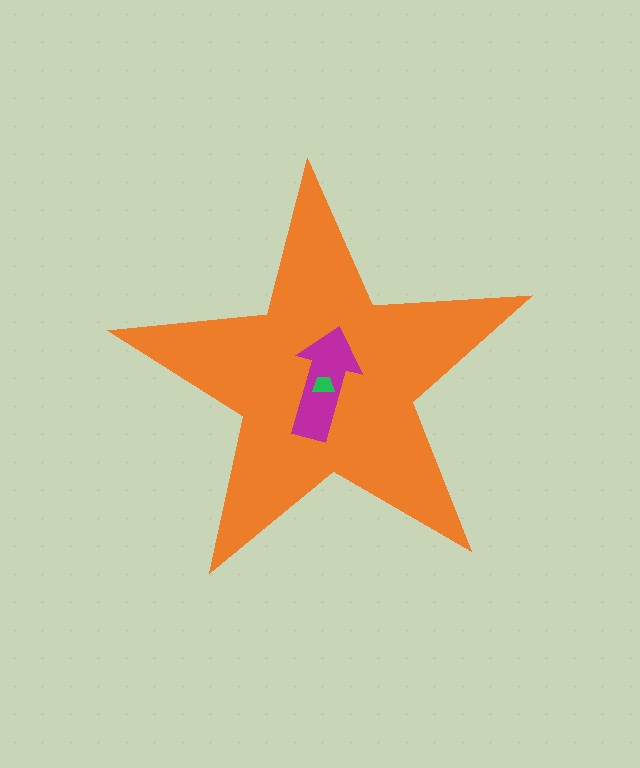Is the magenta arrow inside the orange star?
Yes.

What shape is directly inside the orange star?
The magenta arrow.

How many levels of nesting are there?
3.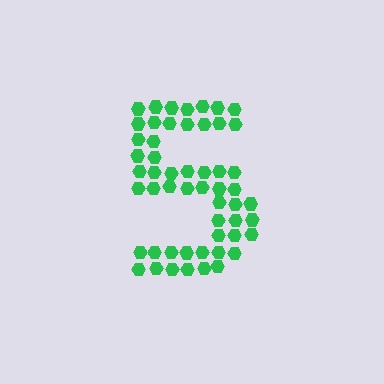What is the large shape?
The large shape is the digit 5.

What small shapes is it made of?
It is made of small hexagons.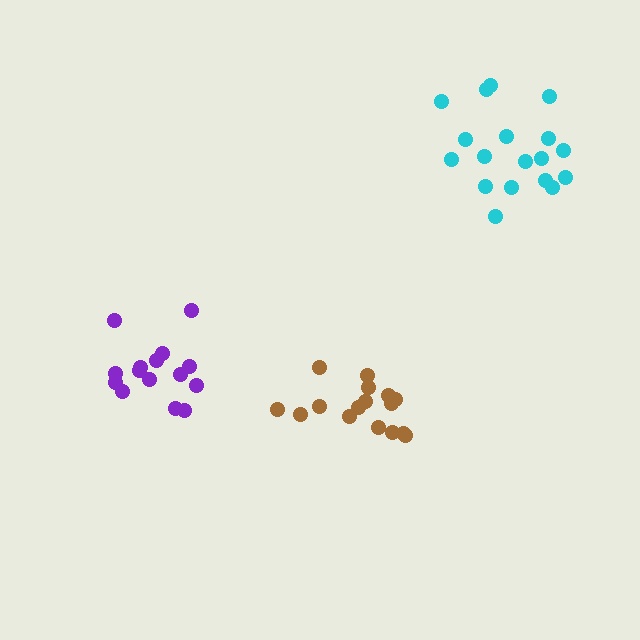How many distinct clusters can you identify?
There are 3 distinct clusters.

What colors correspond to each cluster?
The clusters are colored: cyan, brown, purple.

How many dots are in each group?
Group 1: 18 dots, Group 2: 16 dots, Group 3: 15 dots (49 total).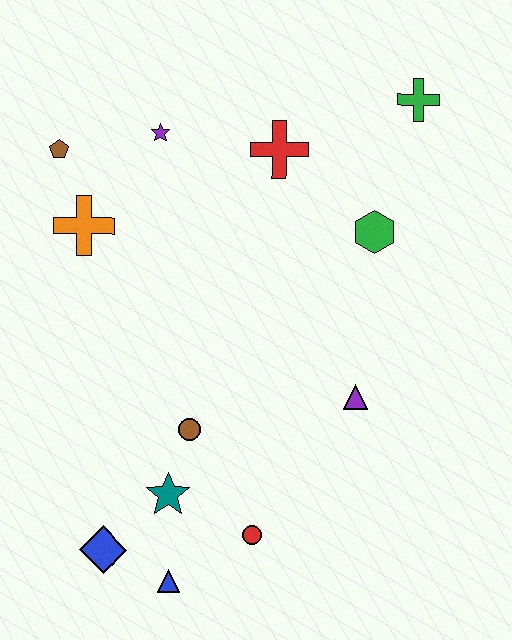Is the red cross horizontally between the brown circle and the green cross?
Yes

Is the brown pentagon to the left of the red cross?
Yes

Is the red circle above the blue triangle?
Yes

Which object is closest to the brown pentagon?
The orange cross is closest to the brown pentagon.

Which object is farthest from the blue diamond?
The green cross is farthest from the blue diamond.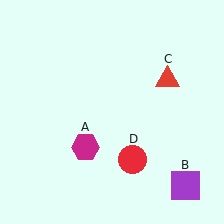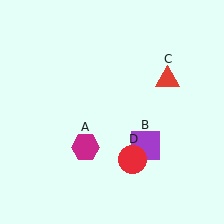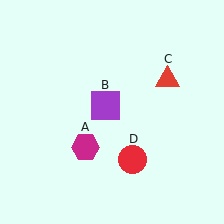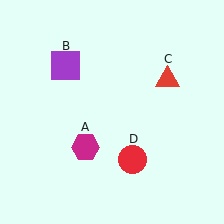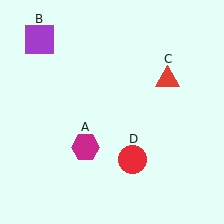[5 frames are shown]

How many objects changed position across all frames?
1 object changed position: purple square (object B).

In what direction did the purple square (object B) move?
The purple square (object B) moved up and to the left.